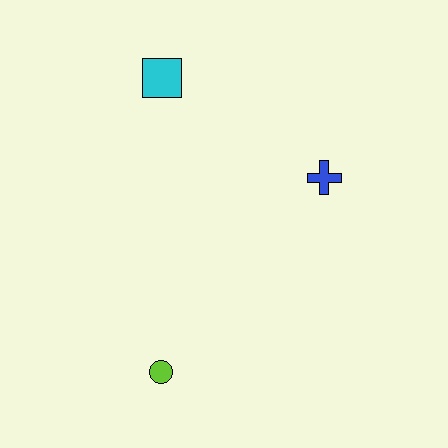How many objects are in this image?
There are 3 objects.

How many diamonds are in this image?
There are no diamonds.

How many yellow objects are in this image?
There are no yellow objects.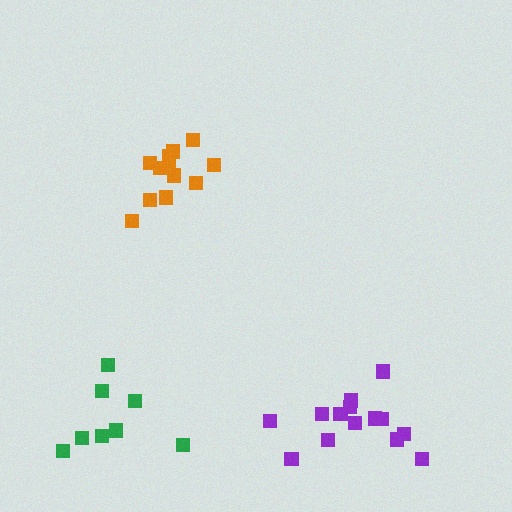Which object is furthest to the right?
The purple cluster is rightmost.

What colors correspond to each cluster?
The clusters are colored: orange, purple, green.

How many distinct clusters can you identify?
There are 3 distinct clusters.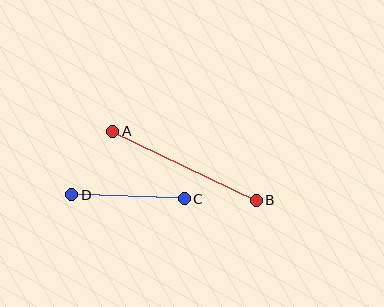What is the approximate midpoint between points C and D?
The midpoint is at approximately (128, 197) pixels.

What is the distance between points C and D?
The distance is approximately 112 pixels.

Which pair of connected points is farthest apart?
Points A and B are farthest apart.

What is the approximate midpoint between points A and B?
The midpoint is at approximately (184, 166) pixels.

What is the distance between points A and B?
The distance is approximately 159 pixels.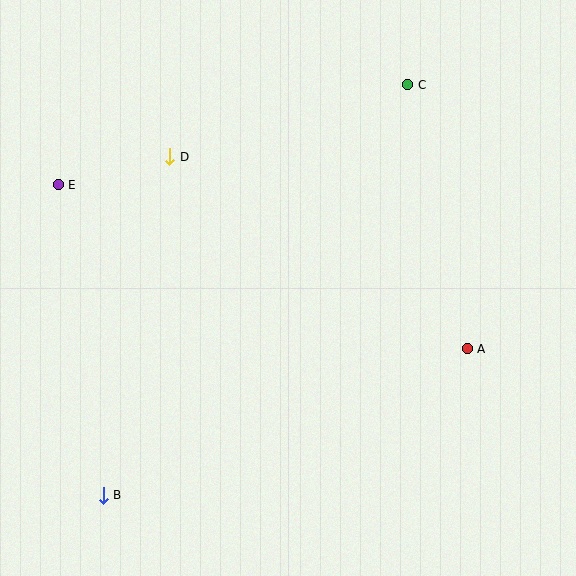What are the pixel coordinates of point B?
Point B is at (103, 495).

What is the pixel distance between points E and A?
The distance between E and A is 441 pixels.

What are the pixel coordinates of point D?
Point D is at (170, 157).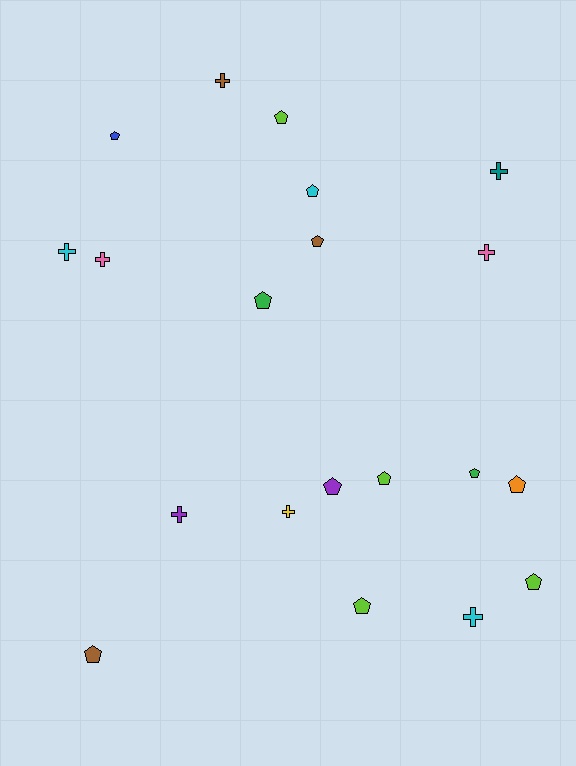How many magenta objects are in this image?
There are no magenta objects.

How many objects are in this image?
There are 20 objects.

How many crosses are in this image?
There are 8 crosses.